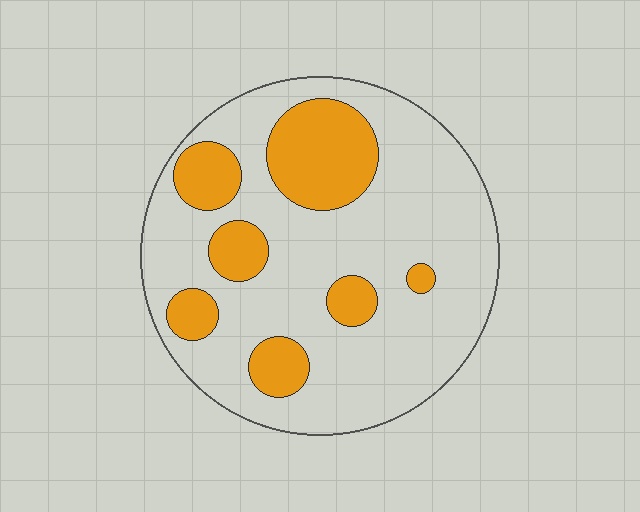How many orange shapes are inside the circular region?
7.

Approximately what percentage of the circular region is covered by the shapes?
Approximately 25%.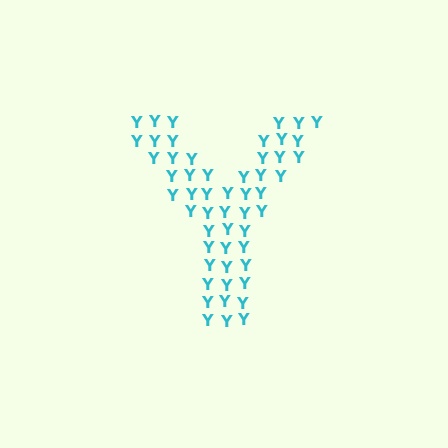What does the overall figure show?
The overall figure shows the letter Y.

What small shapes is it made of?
It is made of small letter Y's.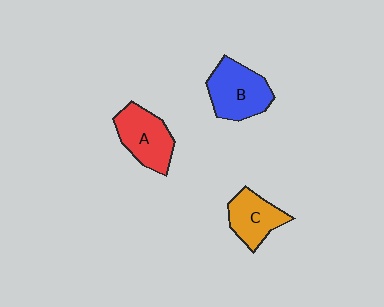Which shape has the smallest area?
Shape C (orange).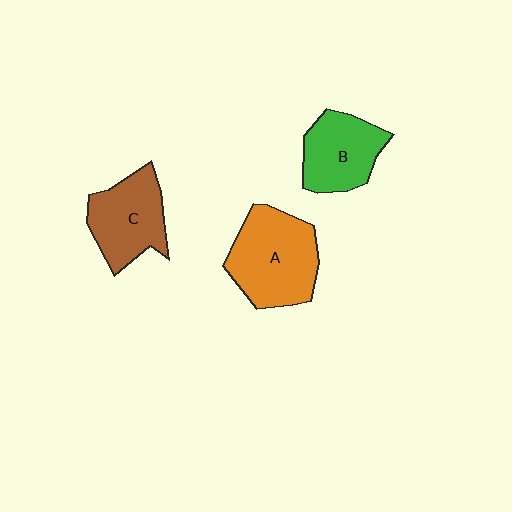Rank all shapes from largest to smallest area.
From largest to smallest: A (orange), C (brown), B (green).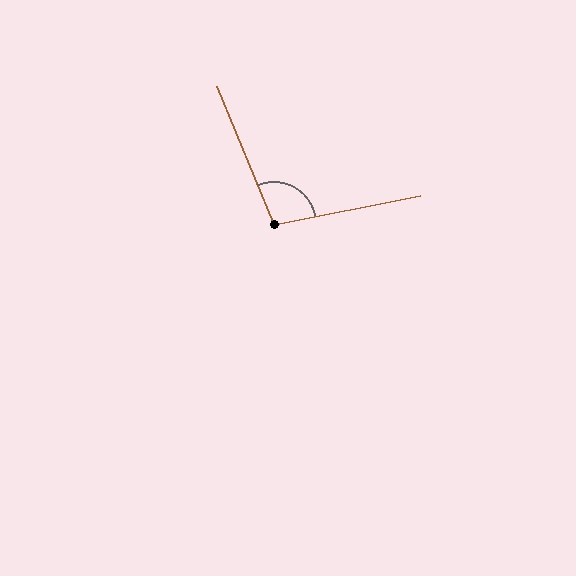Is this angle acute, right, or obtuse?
It is obtuse.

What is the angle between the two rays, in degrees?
Approximately 101 degrees.